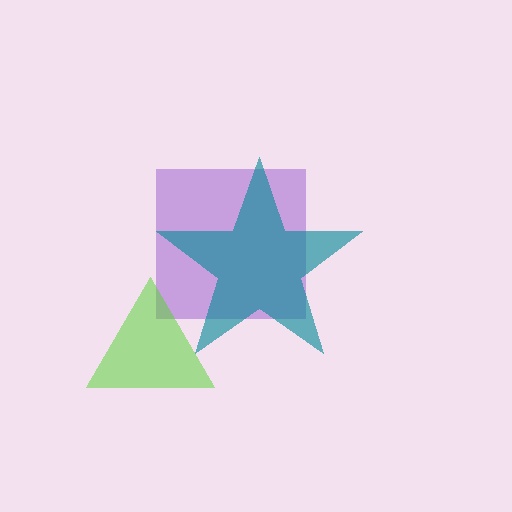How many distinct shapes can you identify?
There are 3 distinct shapes: a purple square, a teal star, a lime triangle.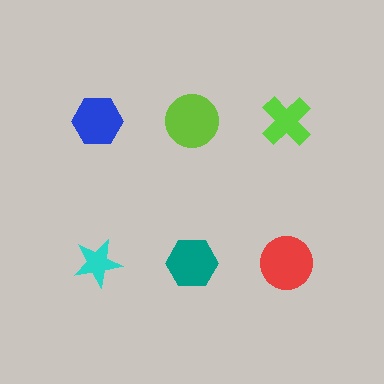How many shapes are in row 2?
3 shapes.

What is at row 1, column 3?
A lime cross.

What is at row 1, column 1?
A blue hexagon.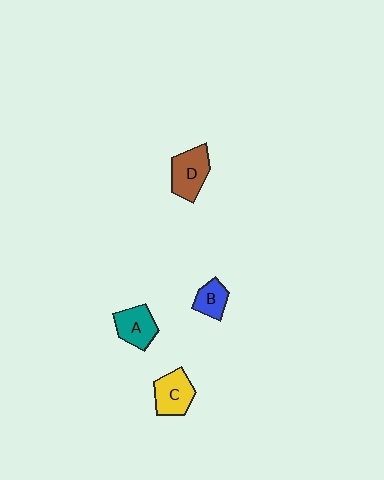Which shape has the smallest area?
Shape B (blue).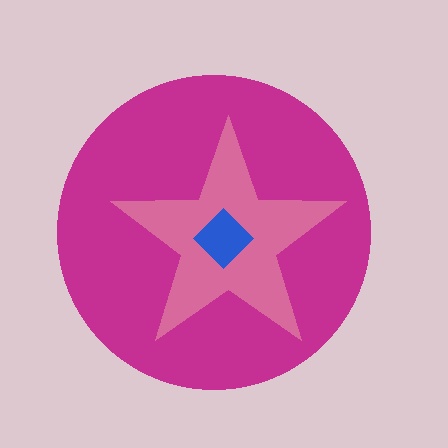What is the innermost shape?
The blue diamond.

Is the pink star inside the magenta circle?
Yes.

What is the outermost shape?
The magenta circle.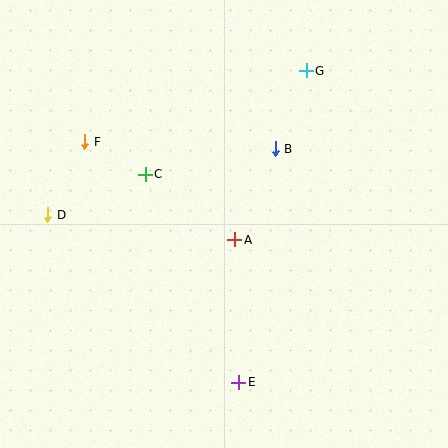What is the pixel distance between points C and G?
The distance between C and G is 192 pixels.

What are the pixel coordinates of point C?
Point C is at (145, 174).